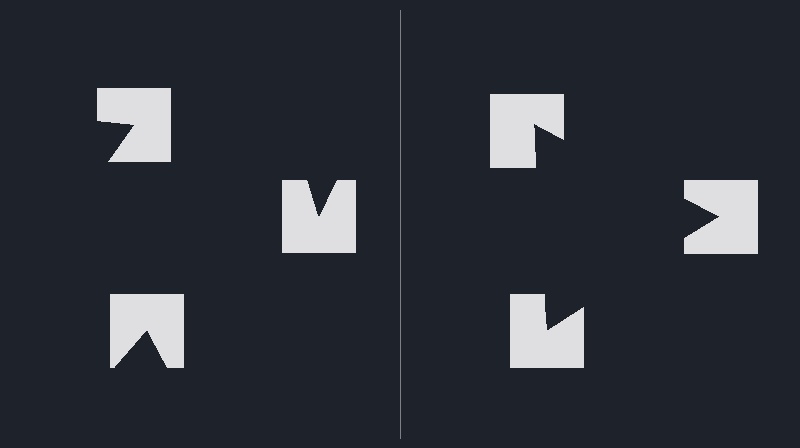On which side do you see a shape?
An illusory triangle appears on the right side. On the left side the wedge cuts are rotated, so no coherent shape forms.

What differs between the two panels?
The notched squares are positioned identically on both sides; only the wedge orientations differ. On the right they align to a triangle; on the left they are misaligned.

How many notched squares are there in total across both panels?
6 — 3 on each side.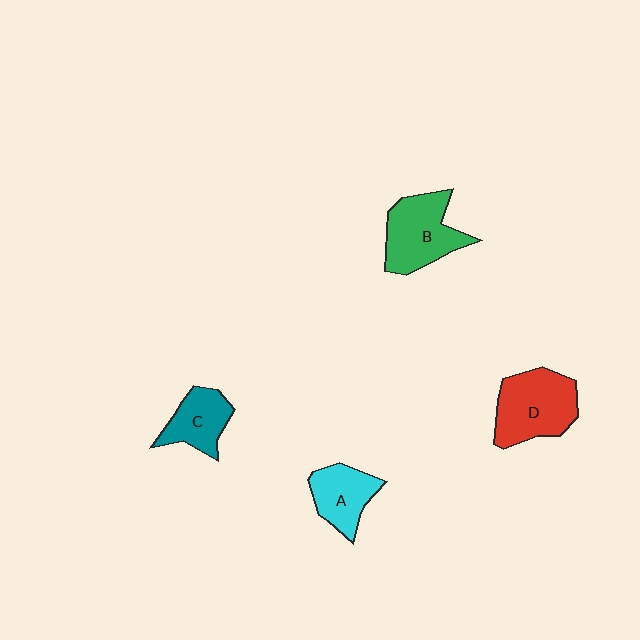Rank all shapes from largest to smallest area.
From largest to smallest: D (red), B (green), A (cyan), C (teal).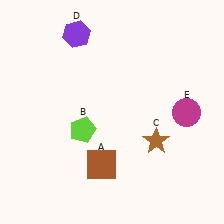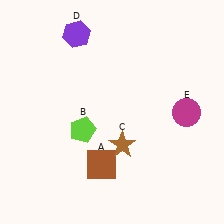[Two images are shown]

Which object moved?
The brown star (C) moved left.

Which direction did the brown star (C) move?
The brown star (C) moved left.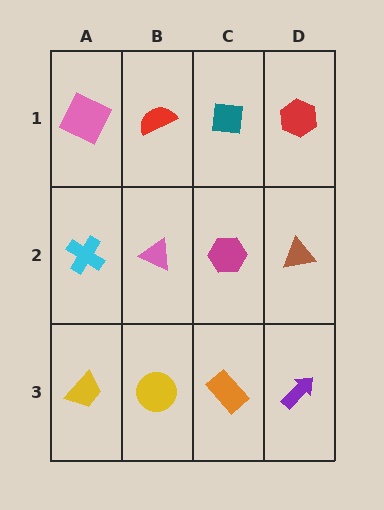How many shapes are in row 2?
4 shapes.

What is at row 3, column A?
A yellow trapezoid.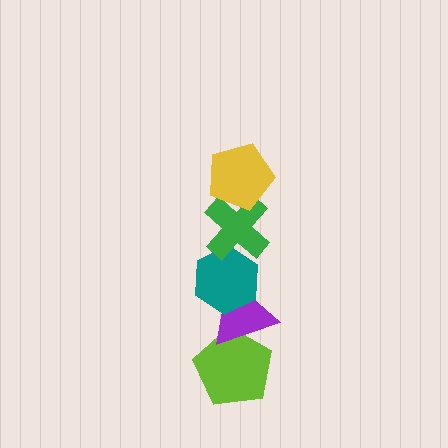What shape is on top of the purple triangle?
The teal hexagon is on top of the purple triangle.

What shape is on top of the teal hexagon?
The green cross is on top of the teal hexagon.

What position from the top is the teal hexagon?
The teal hexagon is 3rd from the top.